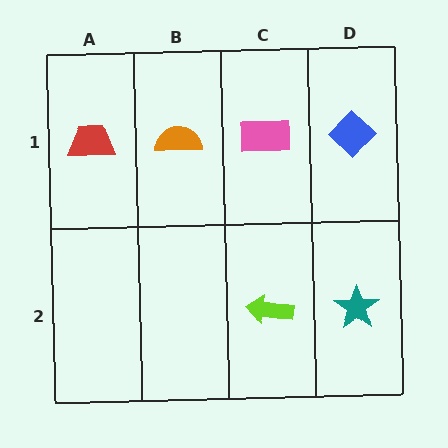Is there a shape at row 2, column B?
No, that cell is empty.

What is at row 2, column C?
A lime arrow.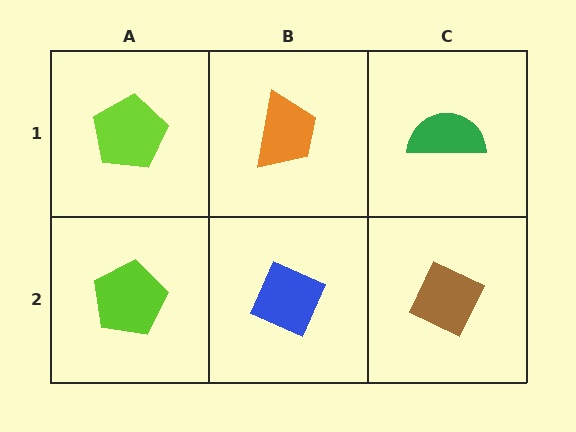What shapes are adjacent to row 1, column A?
A lime pentagon (row 2, column A), an orange trapezoid (row 1, column B).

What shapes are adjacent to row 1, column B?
A blue diamond (row 2, column B), a lime pentagon (row 1, column A), a green semicircle (row 1, column C).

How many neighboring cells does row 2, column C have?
2.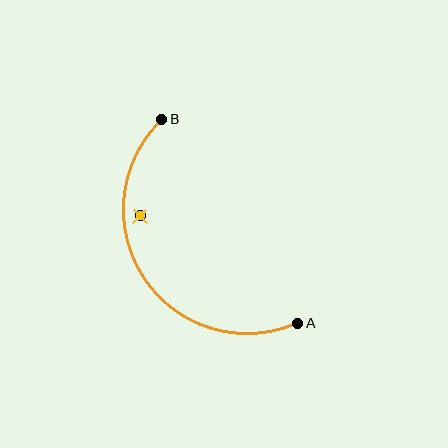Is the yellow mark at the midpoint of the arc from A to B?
No — the yellow mark does not lie on the arc at all. It sits slightly inside the curve.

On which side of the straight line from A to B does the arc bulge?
The arc bulges below and to the left of the straight line connecting A and B.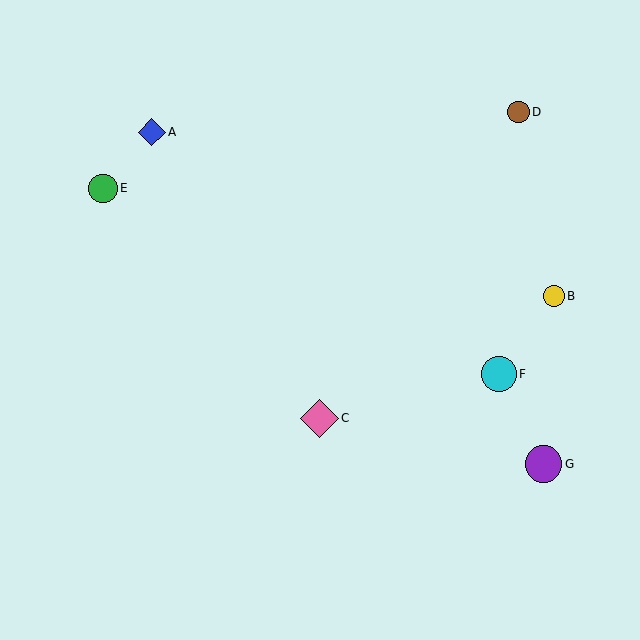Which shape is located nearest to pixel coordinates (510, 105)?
The brown circle (labeled D) at (518, 112) is nearest to that location.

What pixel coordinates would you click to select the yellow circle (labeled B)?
Click at (554, 296) to select the yellow circle B.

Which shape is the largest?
The pink diamond (labeled C) is the largest.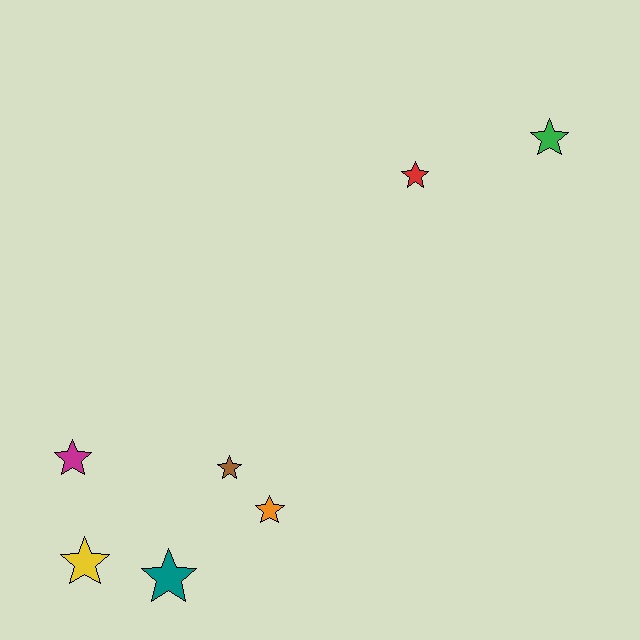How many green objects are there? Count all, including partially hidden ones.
There is 1 green object.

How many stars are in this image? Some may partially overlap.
There are 7 stars.